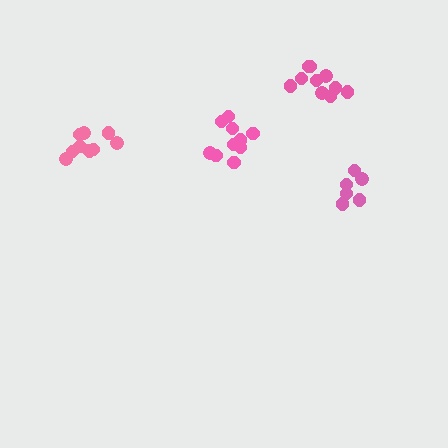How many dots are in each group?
Group 1: 9 dots, Group 2: 11 dots, Group 3: 10 dots, Group 4: 6 dots (36 total).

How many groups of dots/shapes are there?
There are 4 groups.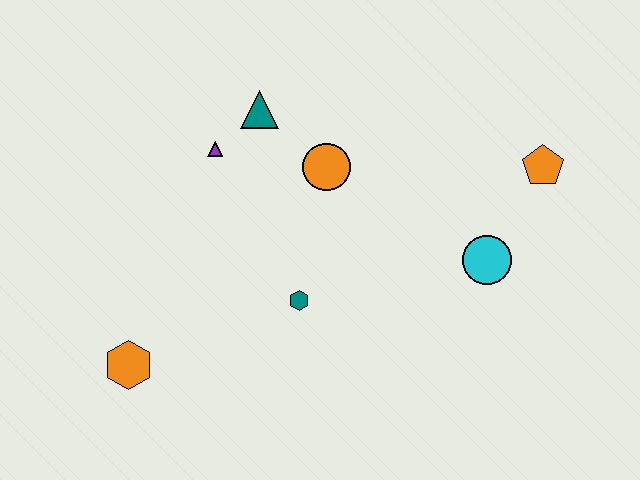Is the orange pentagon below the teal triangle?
Yes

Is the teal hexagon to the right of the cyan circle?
No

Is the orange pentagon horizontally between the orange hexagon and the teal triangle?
No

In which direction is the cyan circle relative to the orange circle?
The cyan circle is to the right of the orange circle.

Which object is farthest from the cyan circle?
The orange hexagon is farthest from the cyan circle.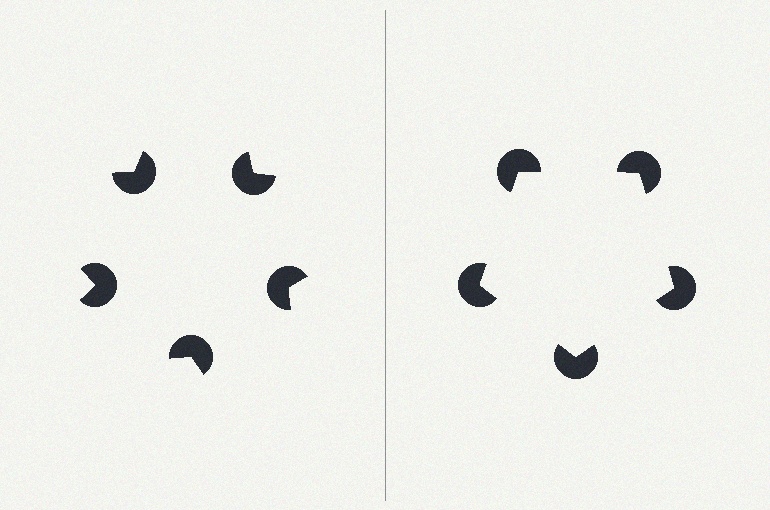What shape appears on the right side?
An illusory pentagon.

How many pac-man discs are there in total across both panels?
10 — 5 on each side.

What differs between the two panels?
The pac-man discs are positioned identically on both sides; only the wedge orientations differ. On the right they align to a pentagon; on the left they are misaligned.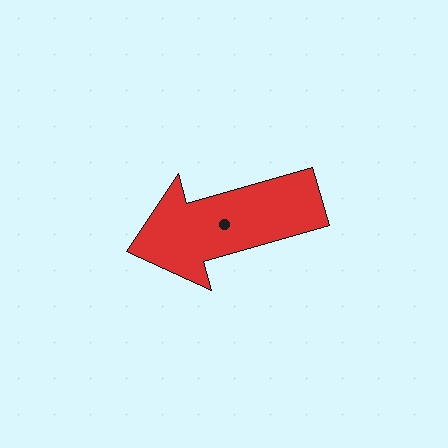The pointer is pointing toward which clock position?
Roughly 8 o'clock.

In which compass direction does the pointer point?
West.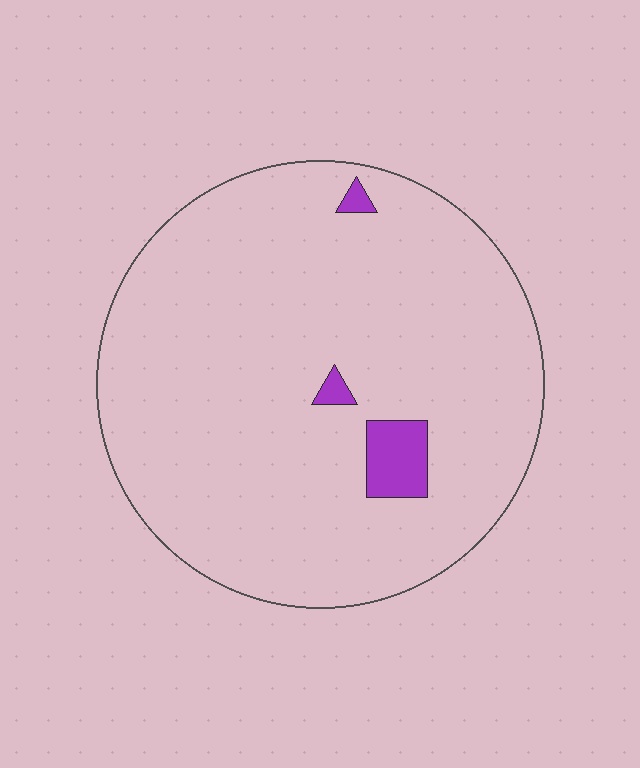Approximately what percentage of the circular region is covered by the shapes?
Approximately 5%.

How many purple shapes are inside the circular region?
3.